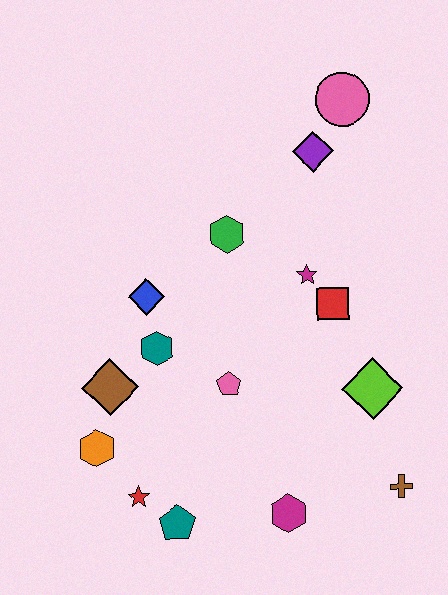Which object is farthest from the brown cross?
The pink circle is farthest from the brown cross.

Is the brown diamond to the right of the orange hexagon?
Yes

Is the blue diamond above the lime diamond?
Yes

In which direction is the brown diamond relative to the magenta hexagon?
The brown diamond is to the left of the magenta hexagon.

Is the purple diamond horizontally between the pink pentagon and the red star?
No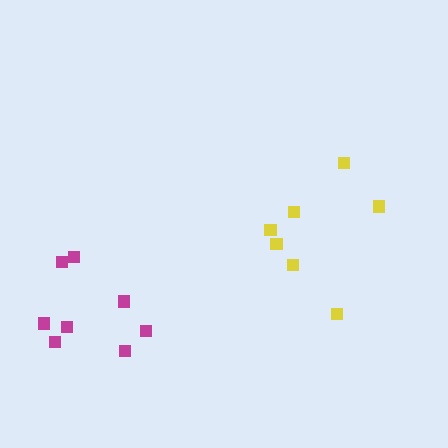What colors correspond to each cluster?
The clusters are colored: magenta, yellow.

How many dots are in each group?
Group 1: 8 dots, Group 2: 7 dots (15 total).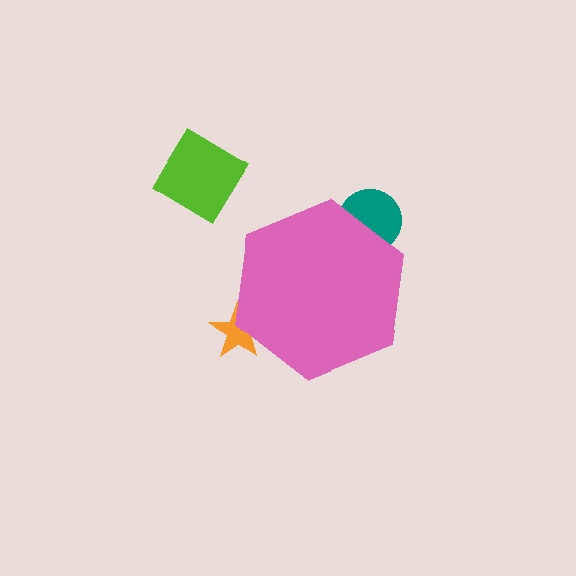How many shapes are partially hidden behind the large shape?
2 shapes are partially hidden.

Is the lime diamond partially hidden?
No, the lime diamond is fully visible.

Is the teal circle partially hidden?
Yes, the teal circle is partially hidden behind the pink hexagon.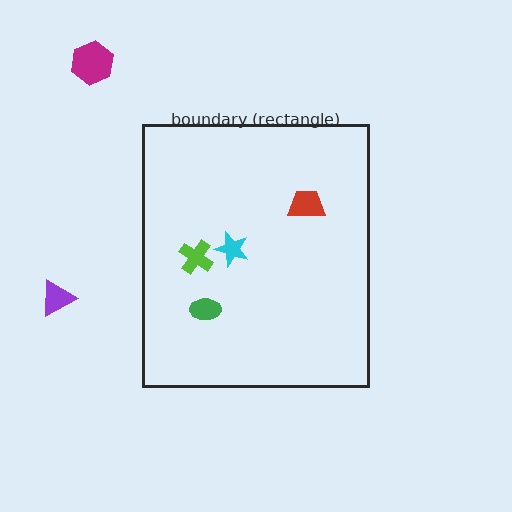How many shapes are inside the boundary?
4 inside, 2 outside.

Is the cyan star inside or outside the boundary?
Inside.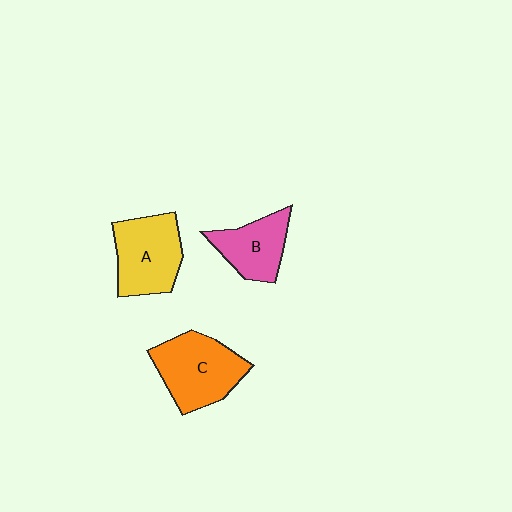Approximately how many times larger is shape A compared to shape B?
Approximately 1.3 times.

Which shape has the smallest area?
Shape B (pink).